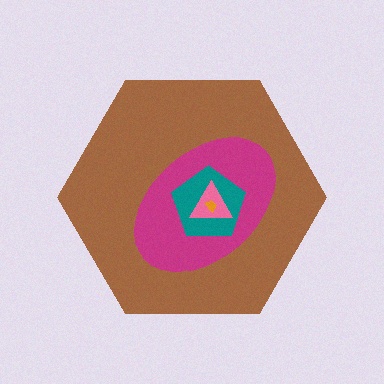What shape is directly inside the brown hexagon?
The magenta ellipse.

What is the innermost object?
The orange trapezoid.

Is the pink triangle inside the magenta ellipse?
Yes.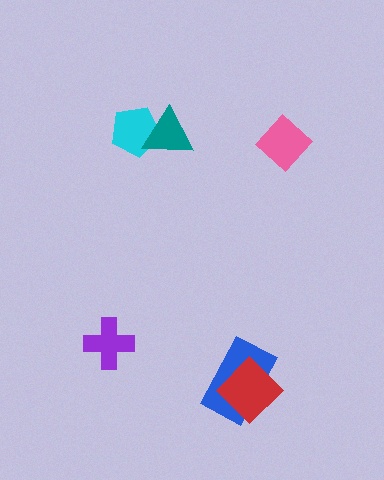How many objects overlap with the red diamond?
1 object overlaps with the red diamond.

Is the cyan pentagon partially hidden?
Yes, it is partially covered by another shape.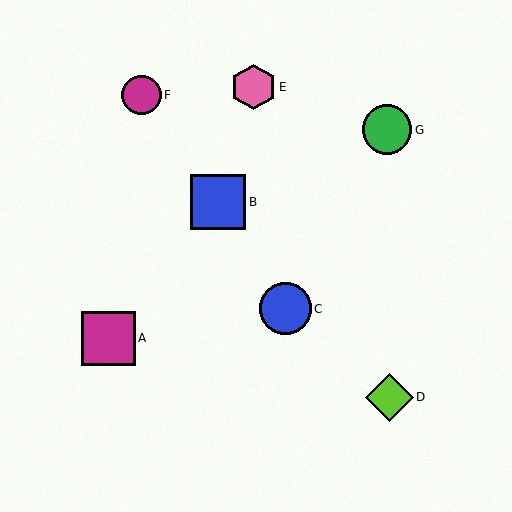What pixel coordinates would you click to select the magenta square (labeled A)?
Click at (108, 338) to select the magenta square A.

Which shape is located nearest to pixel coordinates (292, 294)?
The blue circle (labeled C) at (285, 309) is nearest to that location.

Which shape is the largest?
The blue square (labeled B) is the largest.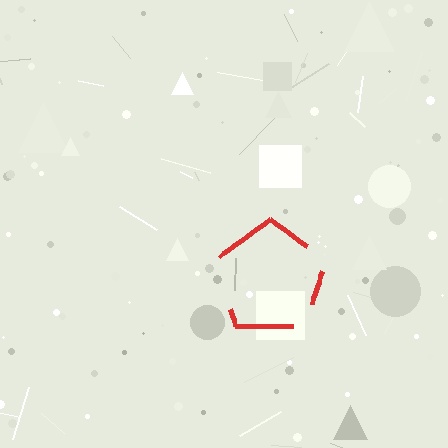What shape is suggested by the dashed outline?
The dashed outline suggests a pentagon.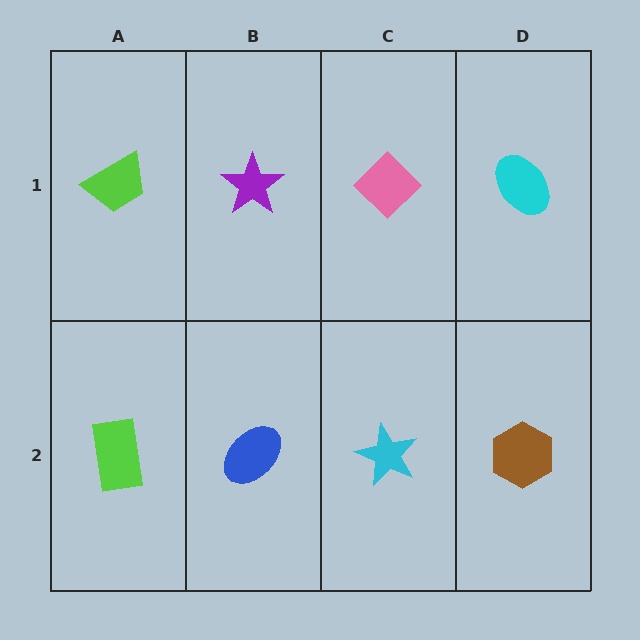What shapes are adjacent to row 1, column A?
A lime rectangle (row 2, column A), a purple star (row 1, column B).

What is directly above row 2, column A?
A lime trapezoid.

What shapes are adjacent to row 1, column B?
A blue ellipse (row 2, column B), a lime trapezoid (row 1, column A), a pink diamond (row 1, column C).